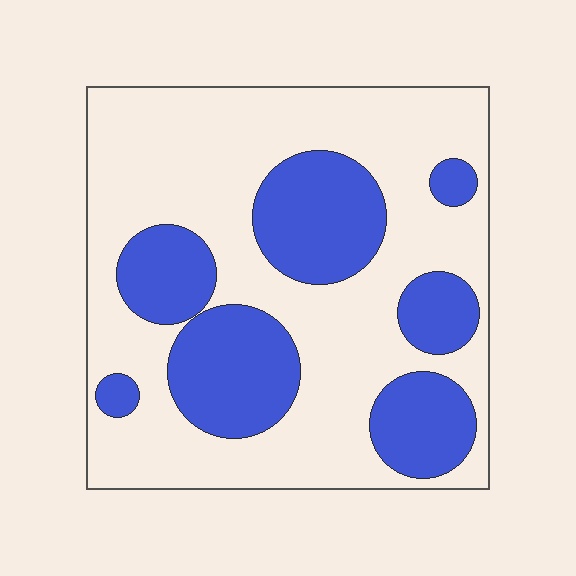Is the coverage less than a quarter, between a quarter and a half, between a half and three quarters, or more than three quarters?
Between a quarter and a half.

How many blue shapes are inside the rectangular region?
7.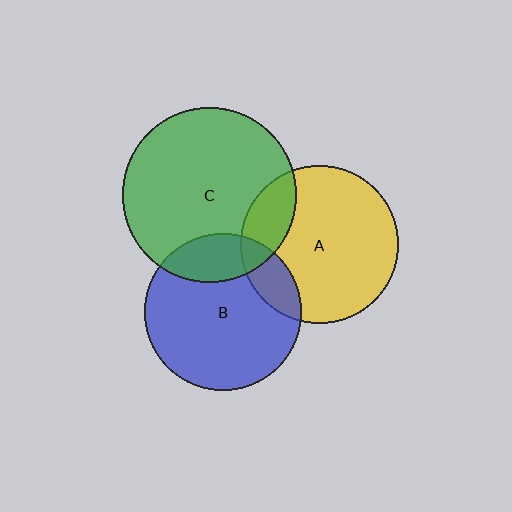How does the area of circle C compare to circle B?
Approximately 1.2 times.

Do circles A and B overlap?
Yes.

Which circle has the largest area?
Circle C (green).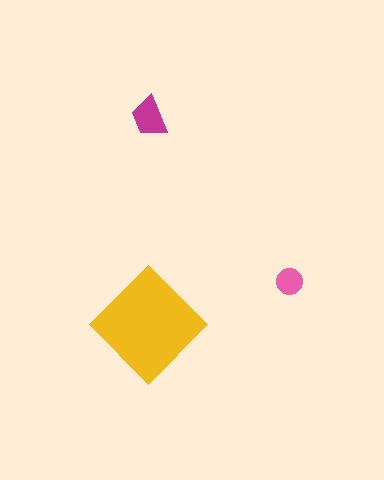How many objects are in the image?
There are 3 objects in the image.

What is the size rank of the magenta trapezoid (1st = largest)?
2nd.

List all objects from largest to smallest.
The yellow diamond, the magenta trapezoid, the pink circle.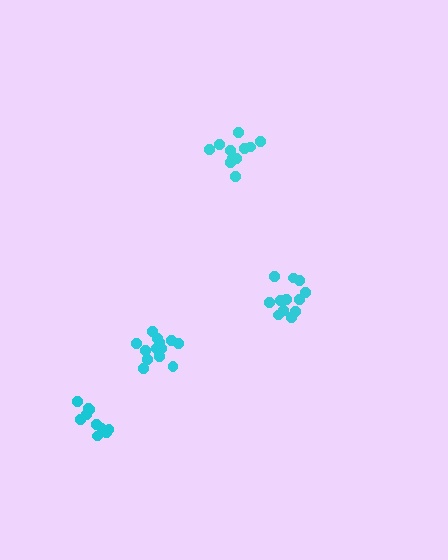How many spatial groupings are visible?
There are 4 spatial groupings.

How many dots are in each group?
Group 1: 10 dots, Group 2: 11 dots, Group 3: 12 dots, Group 4: 13 dots (46 total).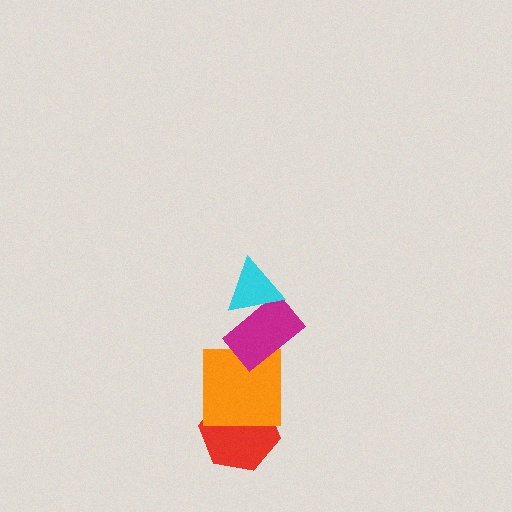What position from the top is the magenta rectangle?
The magenta rectangle is 2nd from the top.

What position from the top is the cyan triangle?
The cyan triangle is 1st from the top.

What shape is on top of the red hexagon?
The orange square is on top of the red hexagon.